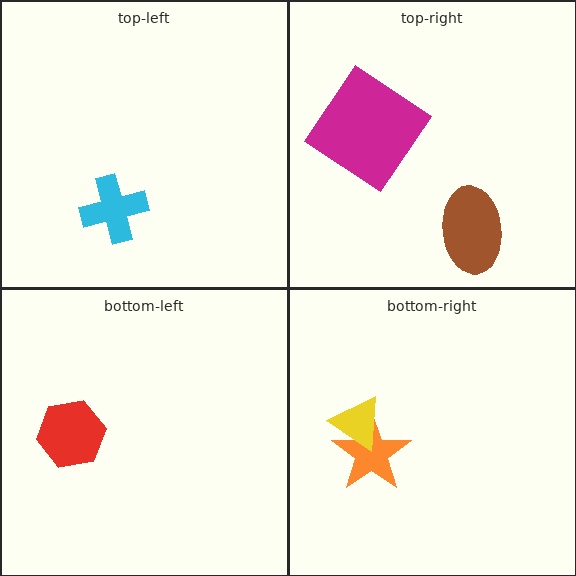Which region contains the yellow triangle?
The bottom-right region.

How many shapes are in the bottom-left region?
1.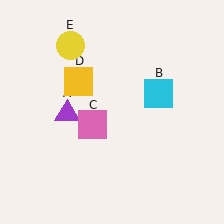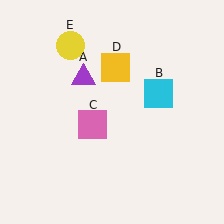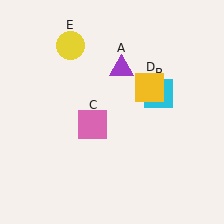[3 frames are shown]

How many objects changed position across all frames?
2 objects changed position: purple triangle (object A), yellow square (object D).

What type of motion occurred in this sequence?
The purple triangle (object A), yellow square (object D) rotated clockwise around the center of the scene.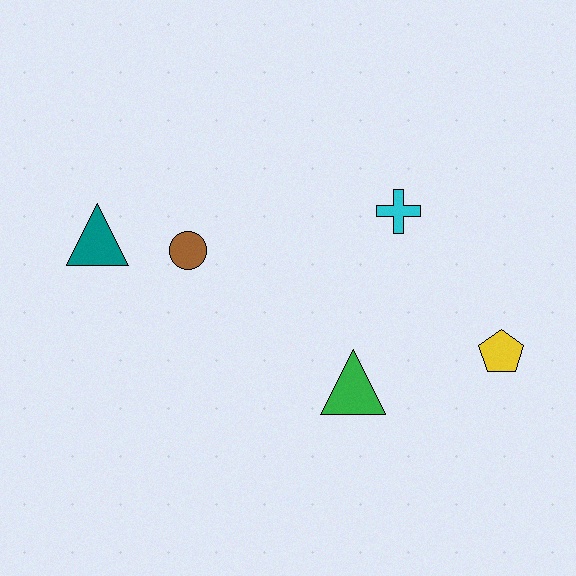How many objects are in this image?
There are 5 objects.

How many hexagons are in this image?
There are no hexagons.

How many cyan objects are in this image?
There is 1 cyan object.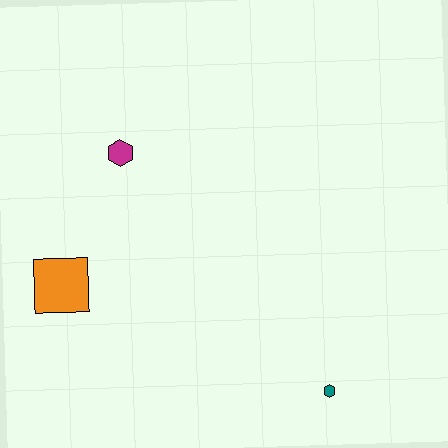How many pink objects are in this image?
There are no pink objects.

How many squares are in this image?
There is 1 square.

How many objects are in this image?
There are 3 objects.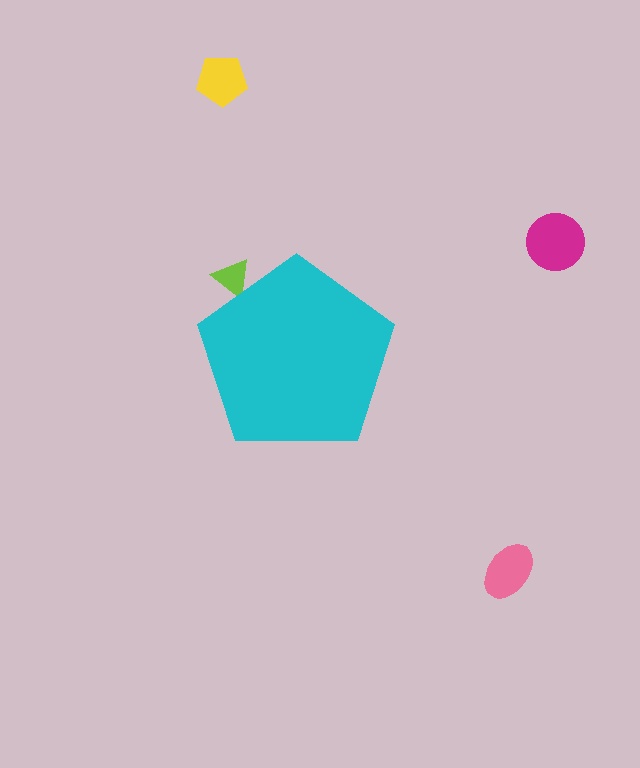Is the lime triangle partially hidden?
Yes, the lime triangle is partially hidden behind the cyan pentagon.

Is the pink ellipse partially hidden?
No, the pink ellipse is fully visible.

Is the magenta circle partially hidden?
No, the magenta circle is fully visible.